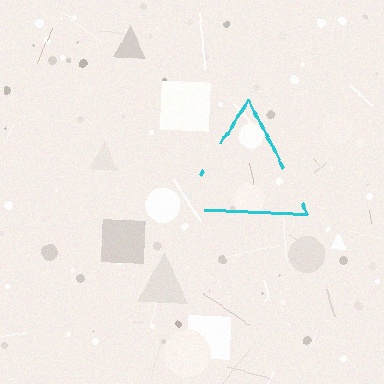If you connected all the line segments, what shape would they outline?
They would outline a triangle.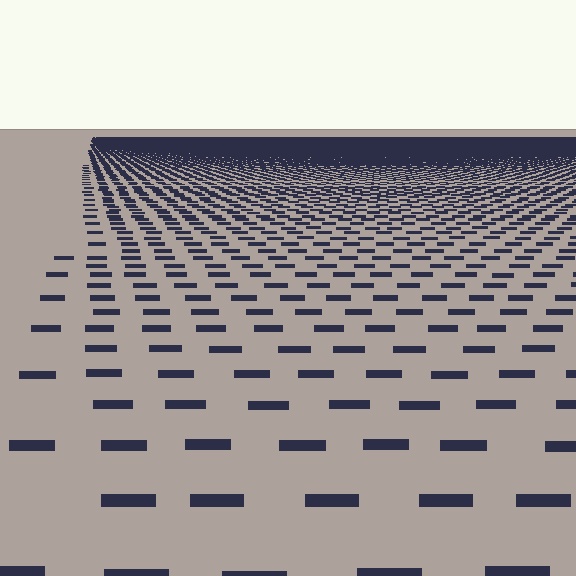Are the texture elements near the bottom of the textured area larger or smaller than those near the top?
Larger. Near the bottom, elements are closer to the viewer and appear at a bigger on-screen size.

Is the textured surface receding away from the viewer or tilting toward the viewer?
The surface is receding away from the viewer. Texture elements get smaller and denser toward the top.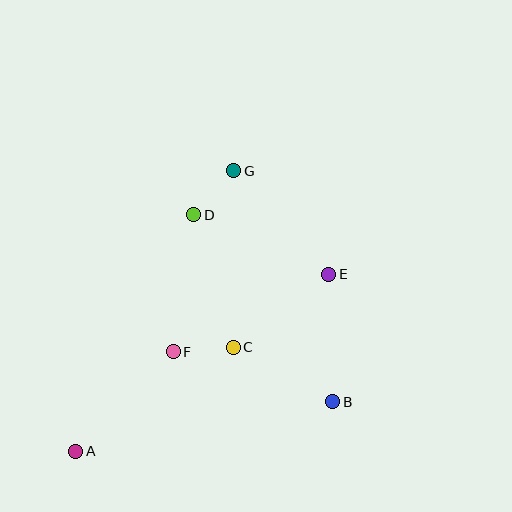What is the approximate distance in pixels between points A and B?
The distance between A and B is approximately 262 pixels.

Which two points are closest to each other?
Points D and G are closest to each other.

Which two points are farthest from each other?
Points A and G are farthest from each other.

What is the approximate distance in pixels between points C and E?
The distance between C and E is approximately 120 pixels.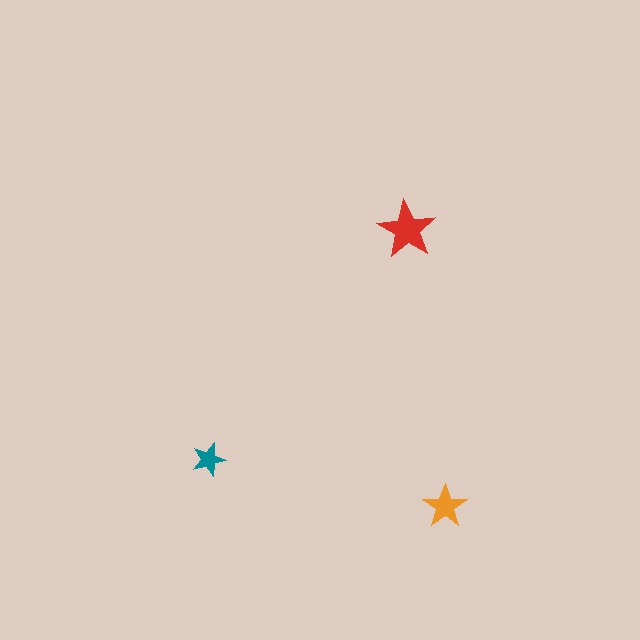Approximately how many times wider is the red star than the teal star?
About 1.5 times wider.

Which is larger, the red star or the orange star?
The red one.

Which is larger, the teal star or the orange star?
The orange one.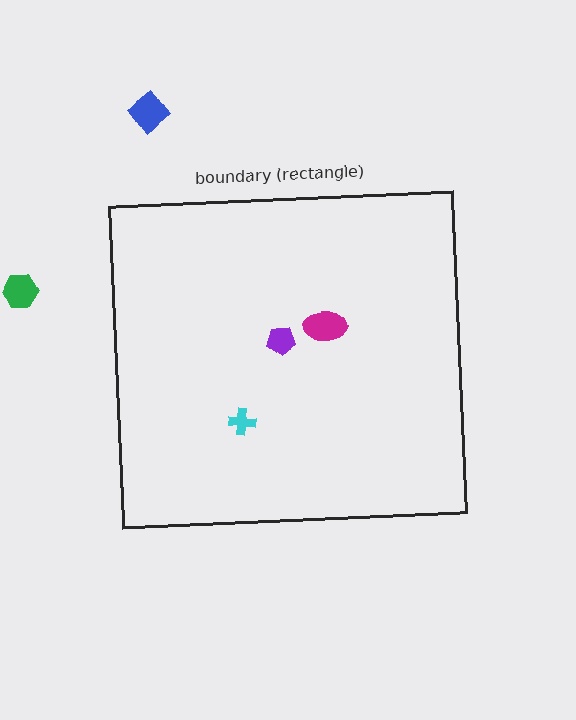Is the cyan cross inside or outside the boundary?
Inside.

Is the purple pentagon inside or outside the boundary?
Inside.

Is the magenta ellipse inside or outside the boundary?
Inside.